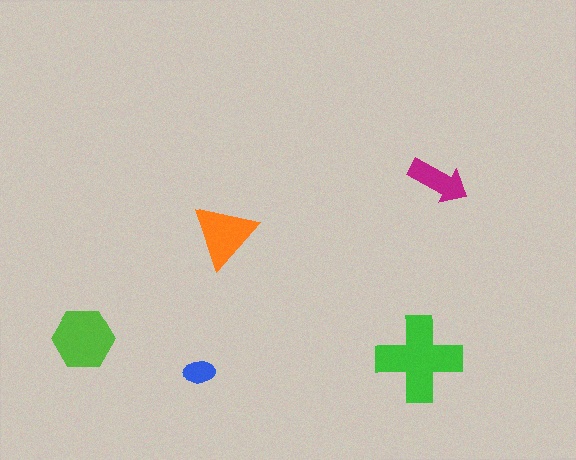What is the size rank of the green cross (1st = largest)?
1st.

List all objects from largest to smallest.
The green cross, the lime hexagon, the orange triangle, the magenta arrow, the blue ellipse.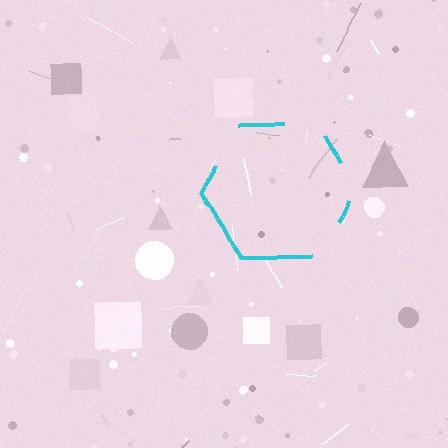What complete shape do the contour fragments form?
The contour fragments form a hexagon.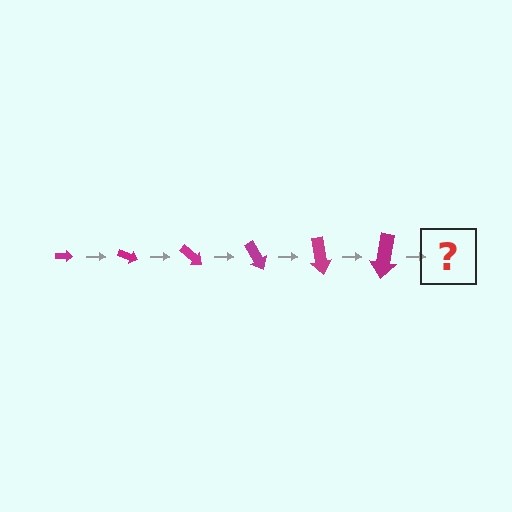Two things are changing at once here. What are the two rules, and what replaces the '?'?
The two rules are that the arrow grows larger each step and it rotates 20 degrees each step. The '?' should be an arrow, larger than the previous one and rotated 120 degrees from the start.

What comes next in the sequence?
The next element should be an arrow, larger than the previous one and rotated 120 degrees from the start.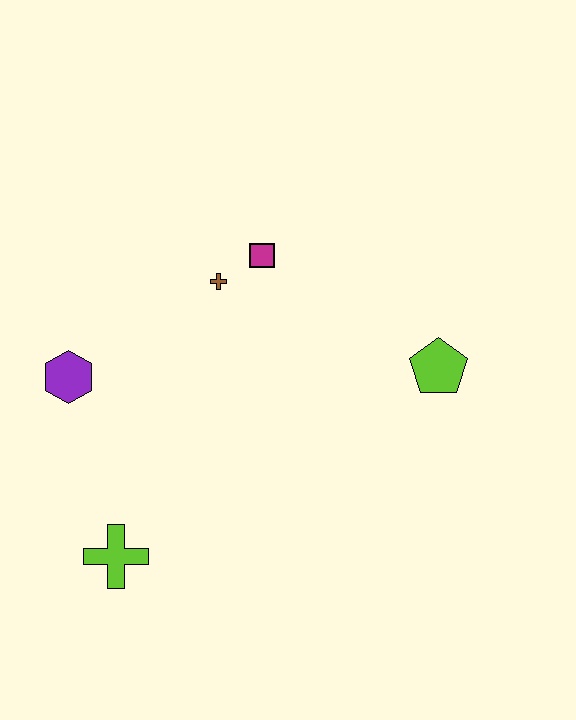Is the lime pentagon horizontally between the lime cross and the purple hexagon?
No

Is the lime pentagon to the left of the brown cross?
No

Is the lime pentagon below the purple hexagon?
No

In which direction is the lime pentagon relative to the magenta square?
The lime pentagon is to the right of the magenta square.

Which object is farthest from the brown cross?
The lime cross is farthest from the brown cross.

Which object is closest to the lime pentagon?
The magenta square is closest to the lime pentagon.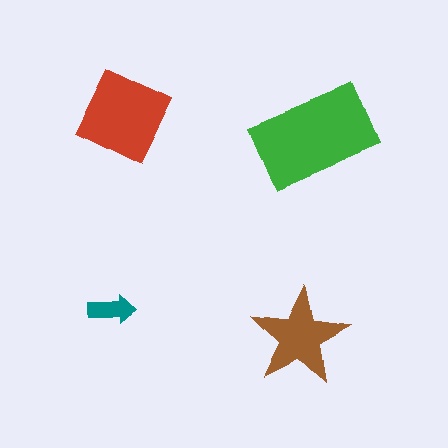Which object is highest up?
The red diamond is topmost.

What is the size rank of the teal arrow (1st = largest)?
4th.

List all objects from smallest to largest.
The teal arrow, the brown star, the red diamond, the green rectangle.